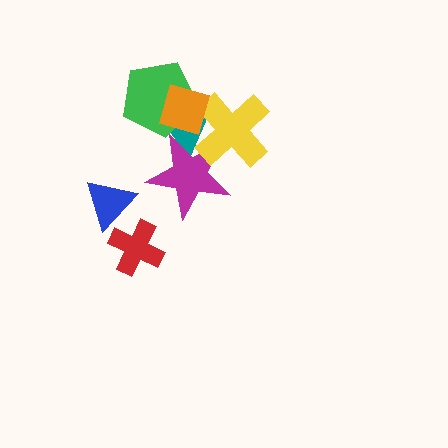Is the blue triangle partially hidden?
No, no other shape covers it.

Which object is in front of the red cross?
The blue triangle is in front of the red cross.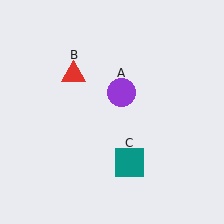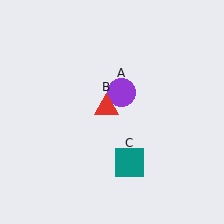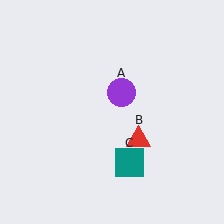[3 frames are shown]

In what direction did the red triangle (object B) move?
The red triangle (object B) moved down and to the right.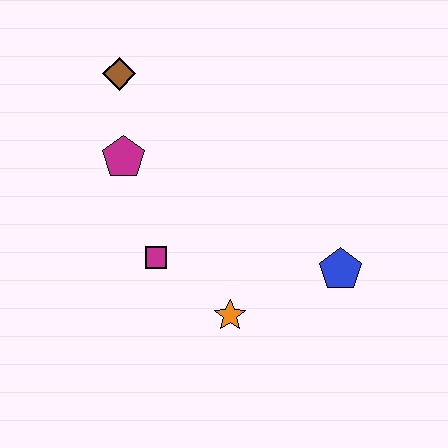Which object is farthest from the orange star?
The brown diamond is farthest from the orange star.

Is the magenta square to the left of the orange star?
Yes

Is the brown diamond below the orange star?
No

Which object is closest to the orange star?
The magenta square is closest to the orange star.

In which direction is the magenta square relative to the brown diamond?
The magenta square is below the brown diamond.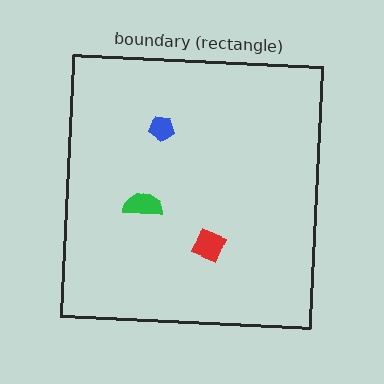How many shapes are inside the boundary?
3 inside, 0 outside.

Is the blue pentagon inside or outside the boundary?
Inside.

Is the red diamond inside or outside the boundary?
Inside.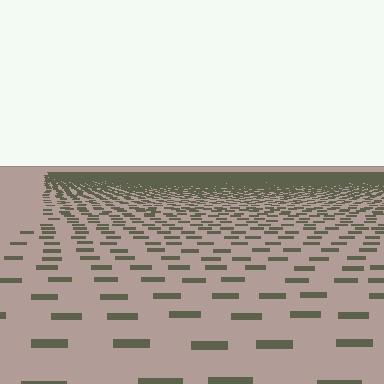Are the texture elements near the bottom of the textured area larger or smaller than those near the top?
Larger. Near the bottom, elements are closer to the viewer and appear at a bigger on-screen size.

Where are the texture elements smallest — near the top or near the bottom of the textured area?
Near the top.